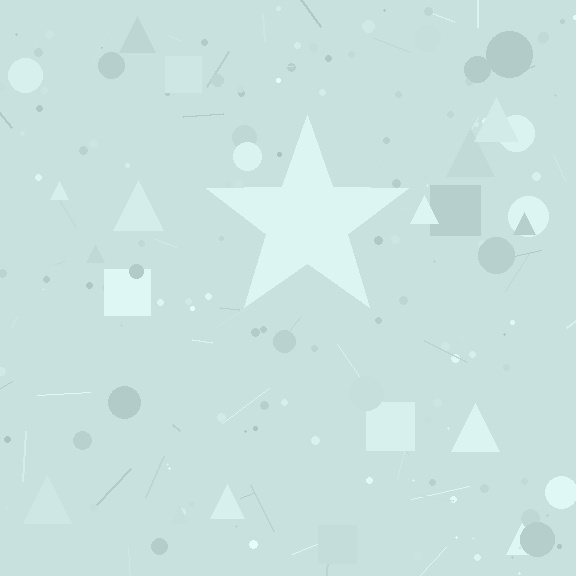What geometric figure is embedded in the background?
A star is embedded in the background.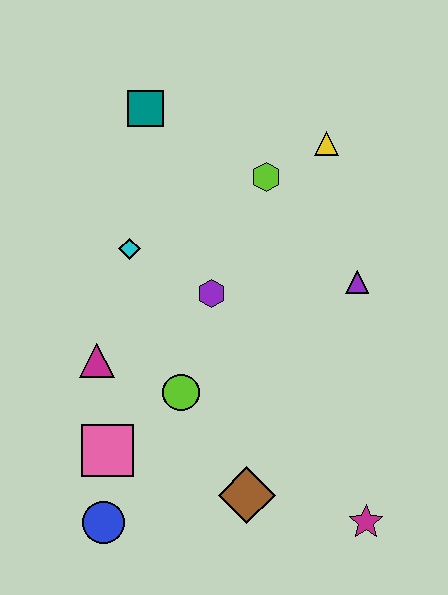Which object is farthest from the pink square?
The yellow triangle is farthest from the pink square.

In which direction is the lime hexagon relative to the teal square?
The lime hexagon is to the right of the teal square.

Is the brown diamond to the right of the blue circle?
Yes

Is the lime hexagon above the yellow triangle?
No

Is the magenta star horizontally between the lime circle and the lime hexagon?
No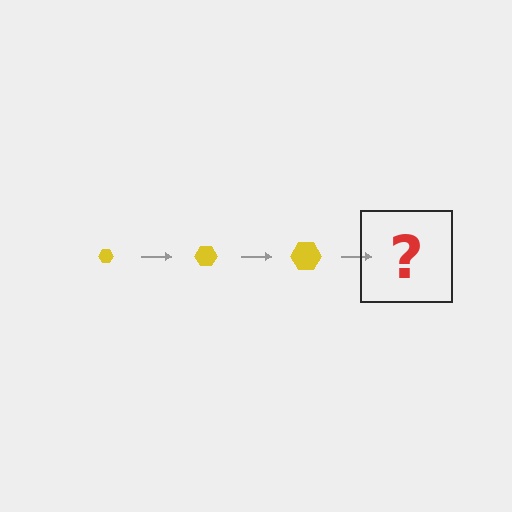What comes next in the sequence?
The next element should be a yellow hexagon, larger than the previous one.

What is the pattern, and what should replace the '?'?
The pattern is that the hexagon gets progressively larger each step. The '?' should be a yellow hexagon, larger than the previous one.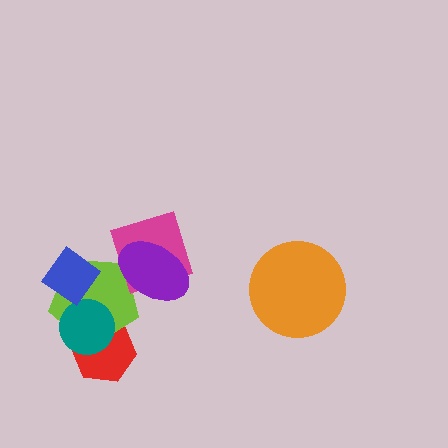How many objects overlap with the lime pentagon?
5 objects overlap with the lime pentagon.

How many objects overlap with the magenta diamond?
2 objects overlap with the magenta diamond.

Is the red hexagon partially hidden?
Yes, it is partially covered by another shape.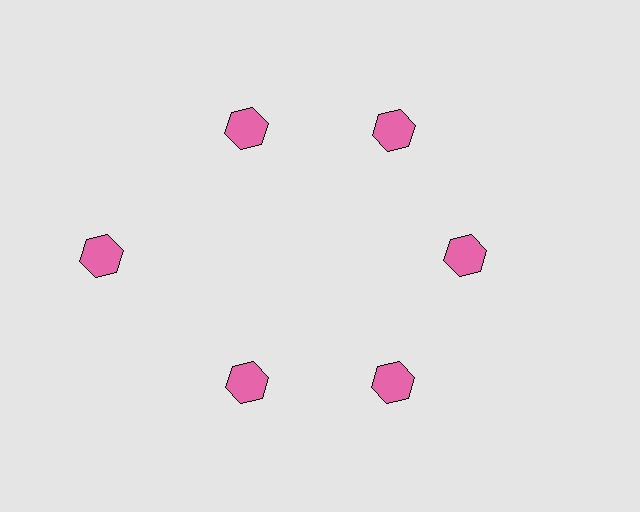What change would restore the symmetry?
The symmetry would be restored by moving it inward, back onto the ring so that all 6 hexagons sit at equal angles and equal distance from the center.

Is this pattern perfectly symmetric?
No. The 6 pink hexagons are arranged in a ring, but one element near the 9 o'clock position is pushed outward from the center, breaking the 6-fold rotational symmetry.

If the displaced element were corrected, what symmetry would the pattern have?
It would have 6-fold rotational symmetry — the pattern would map onto itself every 60 degrees.